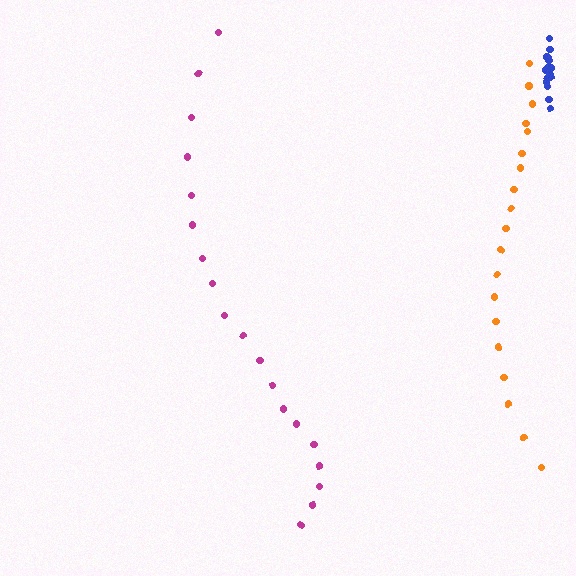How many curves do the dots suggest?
There are 3 distinct paths.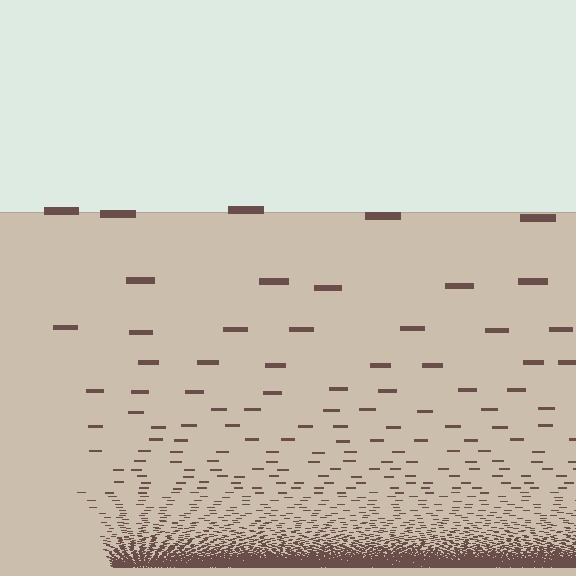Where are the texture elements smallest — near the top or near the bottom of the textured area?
Near the bottom.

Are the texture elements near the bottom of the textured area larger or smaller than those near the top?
Smaller. The gradient is inverted — elements near the bottom are smaller and denser.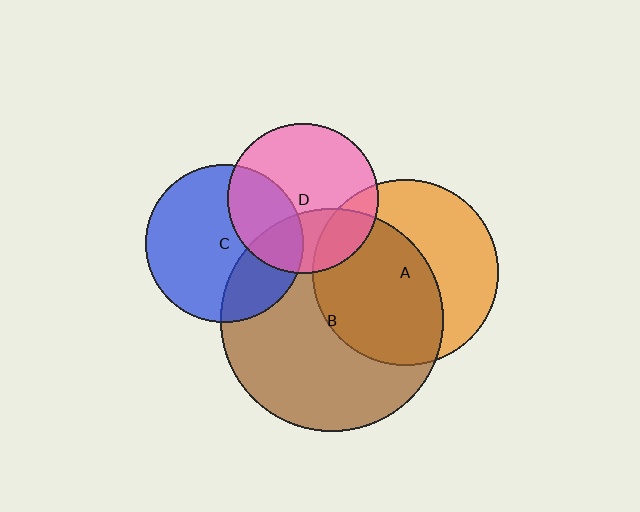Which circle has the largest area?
Circle B (brown).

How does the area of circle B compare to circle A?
Approximately 1.4 times.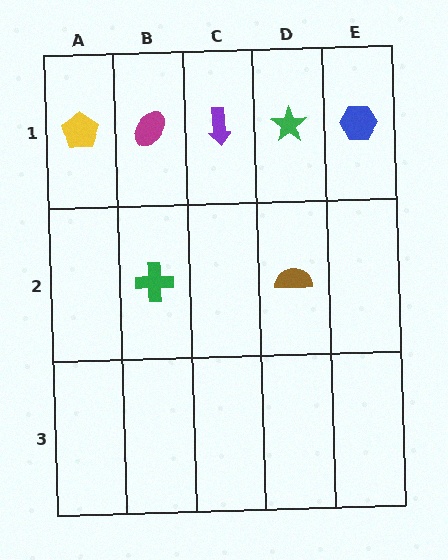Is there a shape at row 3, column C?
No, that cell is empty.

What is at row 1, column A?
A yellow pentagon.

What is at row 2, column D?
A brown semicircle.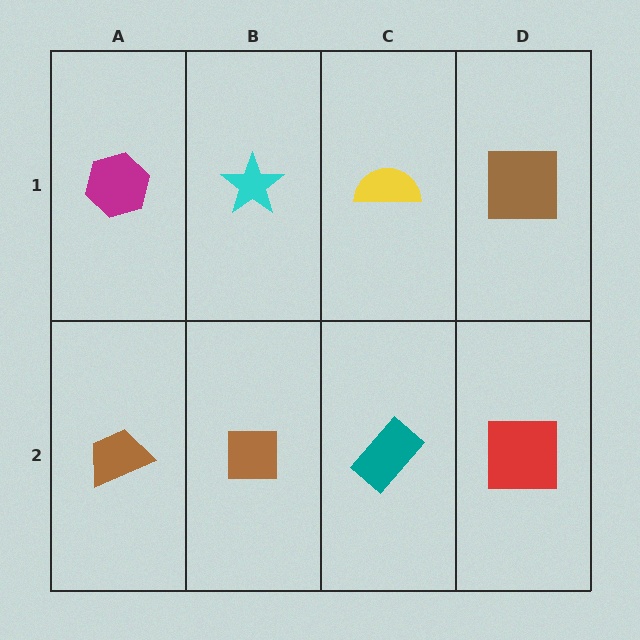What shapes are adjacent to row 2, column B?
A cyan star (row 1, column B), a brown trapezoid (row 2, column A), a teal rectangle (row 2, column C).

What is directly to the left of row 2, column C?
A brown square.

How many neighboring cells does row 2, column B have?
3.